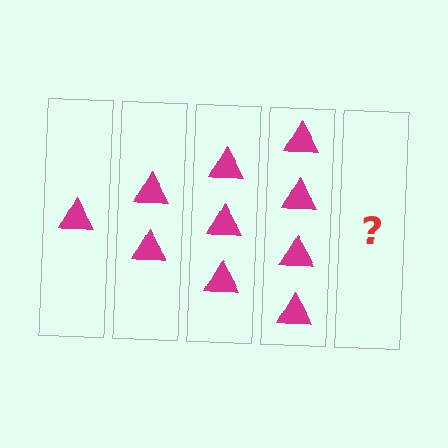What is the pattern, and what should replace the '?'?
The pattern is that each step adds one more triangle. The '?' should be 5 triangles.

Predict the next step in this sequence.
The next step is 5 triangles.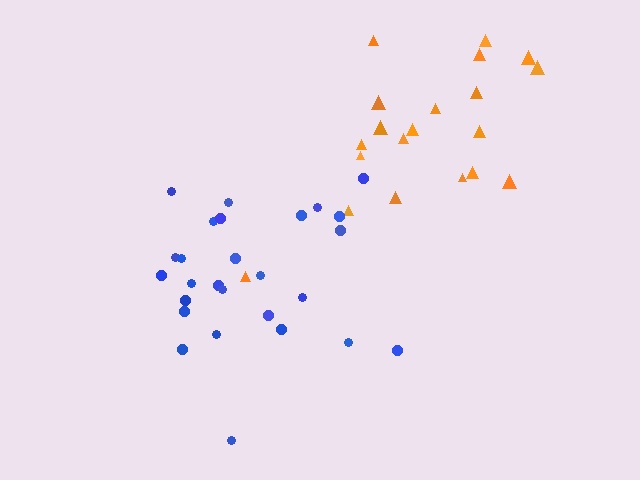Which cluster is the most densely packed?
Blue.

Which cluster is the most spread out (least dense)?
Orange.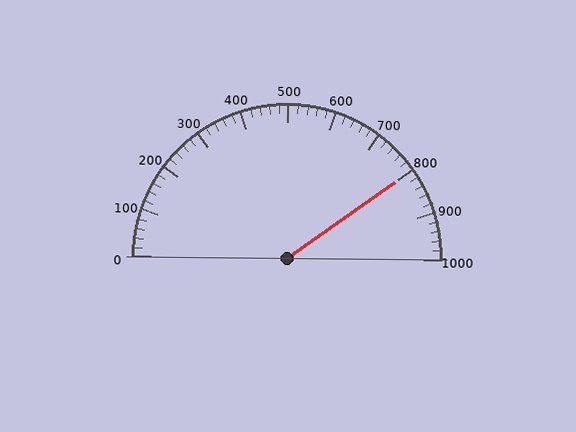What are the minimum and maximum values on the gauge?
The gauge ranges from 0 to 1000.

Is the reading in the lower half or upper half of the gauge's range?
The reading is in the upper half of the range (0 to 1000).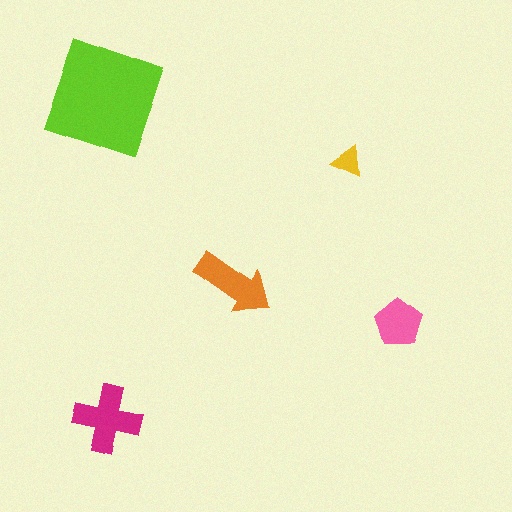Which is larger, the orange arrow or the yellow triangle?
The orange arrow.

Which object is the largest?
The lime square.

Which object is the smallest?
The yellow triangle.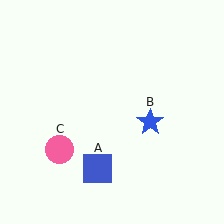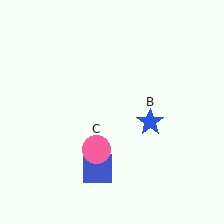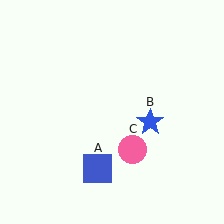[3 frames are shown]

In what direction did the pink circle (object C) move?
The pink circle (object C) moved right.